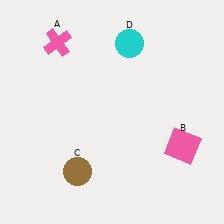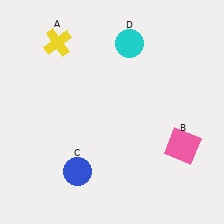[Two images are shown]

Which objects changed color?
A changed from pink to yellow. C changed from brown to blue.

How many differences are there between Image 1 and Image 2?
There are 2 differences between the two images.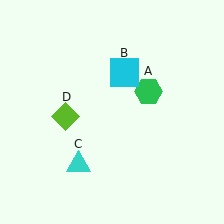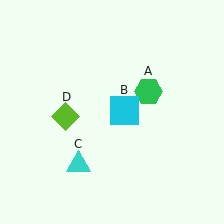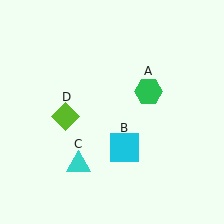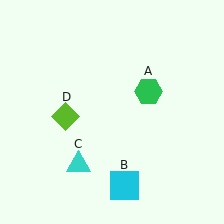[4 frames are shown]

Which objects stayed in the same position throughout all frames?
Green hexagon (object A) and cyan triangle (object C) and lime diamond (object D) remained stationary.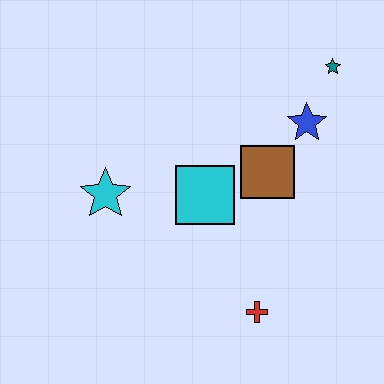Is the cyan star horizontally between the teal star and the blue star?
No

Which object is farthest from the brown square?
The cyan star is farthest from the brown square.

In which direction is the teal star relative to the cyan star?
The teal star is to the right of the cyan star.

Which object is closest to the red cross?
The cyan square is closest to the red cross.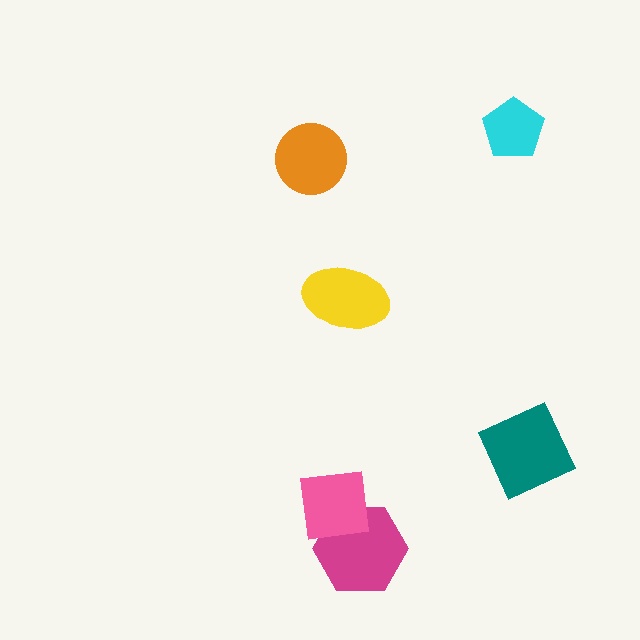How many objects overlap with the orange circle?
0 objects overlap with the orange circle.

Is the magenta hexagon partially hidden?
Yes, it is partially covered by another shape.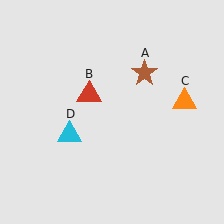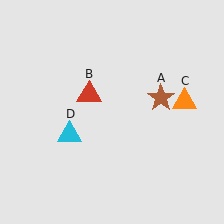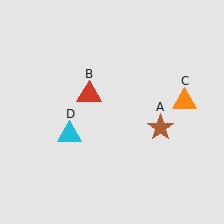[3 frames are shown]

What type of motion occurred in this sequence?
The brown star (object A) rotated clockwise around the center of the scene.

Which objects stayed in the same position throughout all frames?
Red triangle (object B) and orange triangle (object C) and cyan triangle (object D) remained stationary.